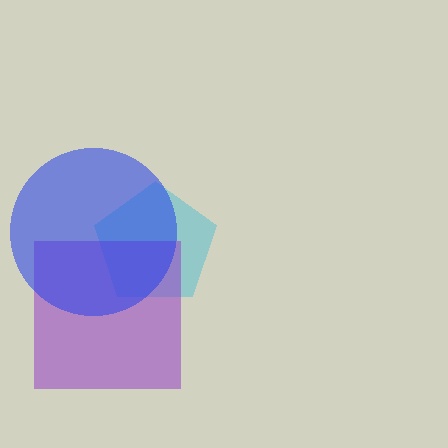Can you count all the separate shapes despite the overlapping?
Yes, there are 3 separate shapes.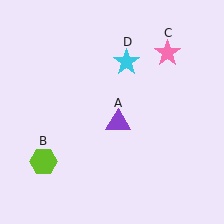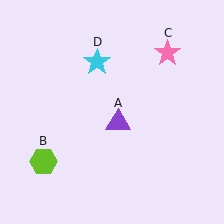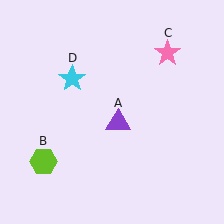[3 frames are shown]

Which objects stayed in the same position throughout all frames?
Purple triangle (object A) and lime hexagon (object B) and pink star (object C) remained stationary.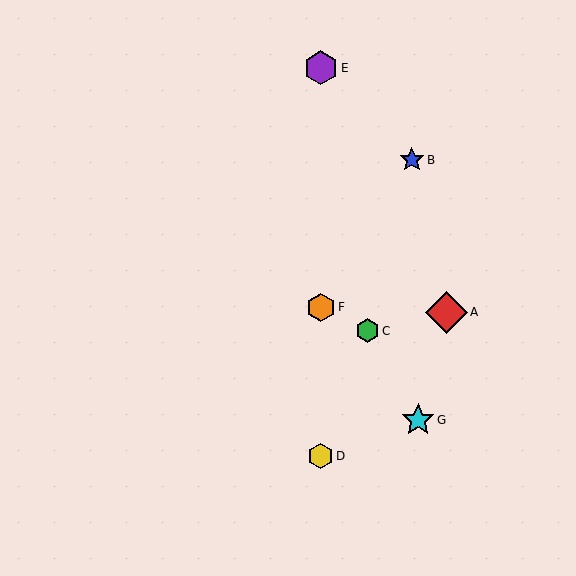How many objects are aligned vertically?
3 objects (D, E, F) are aligned vertically.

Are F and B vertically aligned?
No, F is at x≈321 and B is at x≈412.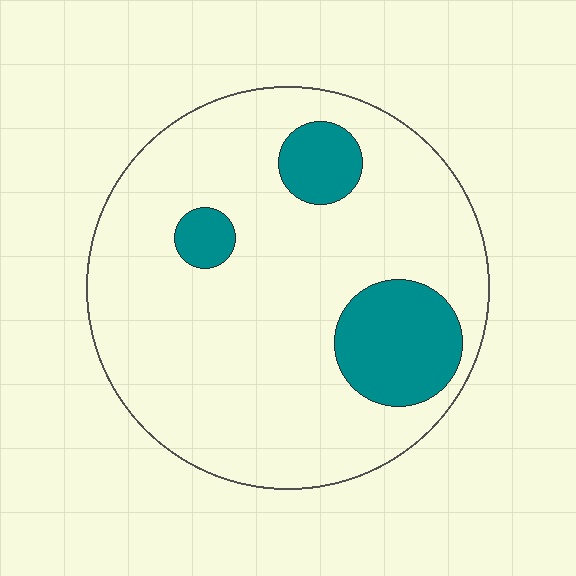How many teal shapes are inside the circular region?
3.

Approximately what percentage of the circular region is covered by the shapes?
Approximately 15%.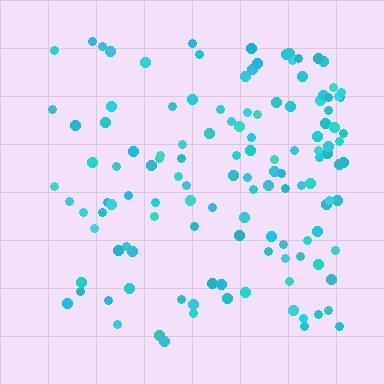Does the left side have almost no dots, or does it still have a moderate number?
Still a moderate number, just noticeably fewer than the right.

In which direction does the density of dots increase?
From left to right, with the right side densest.